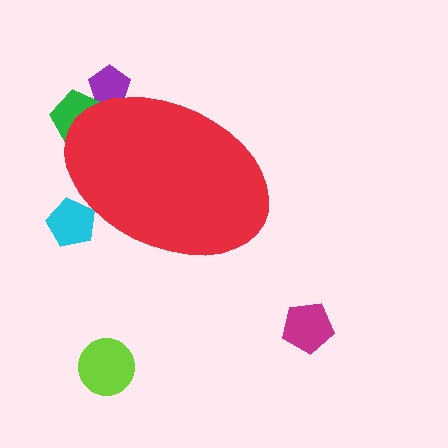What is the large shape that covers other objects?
A red ellipse.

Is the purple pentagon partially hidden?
Yes, the purple pentagon is partially hidden behind the red ellipse.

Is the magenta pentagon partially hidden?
No, the magenta pentagon is fully visible.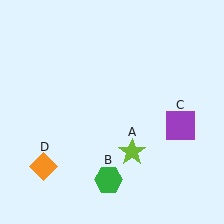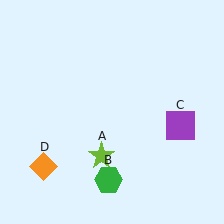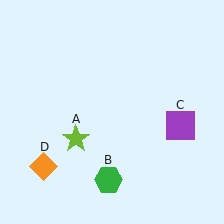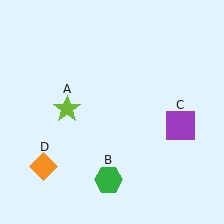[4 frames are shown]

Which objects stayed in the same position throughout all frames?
Green hexagon (object B) and purple square (object C) and orange diamond (object D) remained stationary.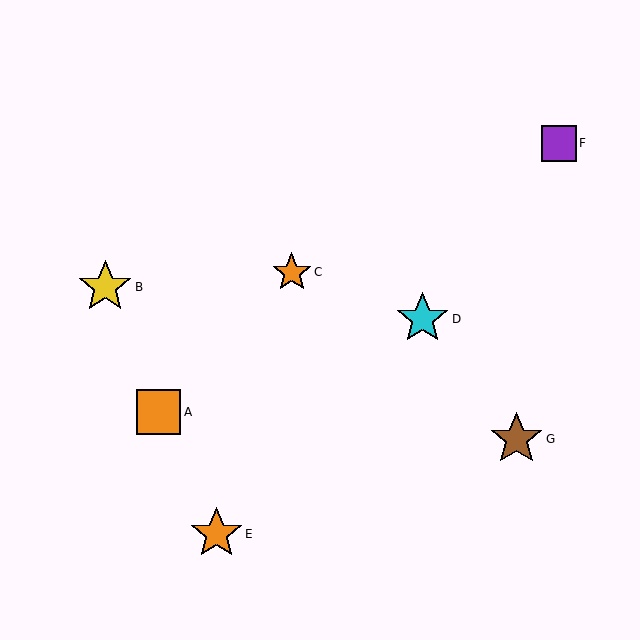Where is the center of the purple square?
The center of the purple square is at (559, 143).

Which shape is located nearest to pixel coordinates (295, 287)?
The orange star (labeled C) at (292, 272) is nearest to that location.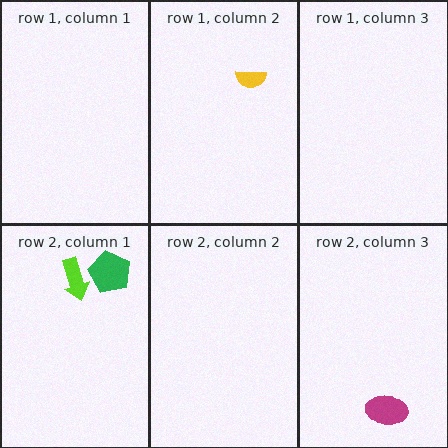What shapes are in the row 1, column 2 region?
The yellow semicircle.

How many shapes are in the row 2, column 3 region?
1.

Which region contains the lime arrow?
The row 2, column 1 region.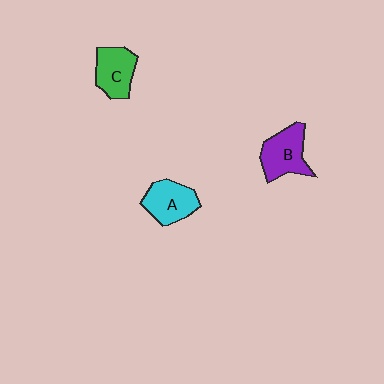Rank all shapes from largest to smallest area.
From largest to smallest: B (purple), A (cyan), C (green).